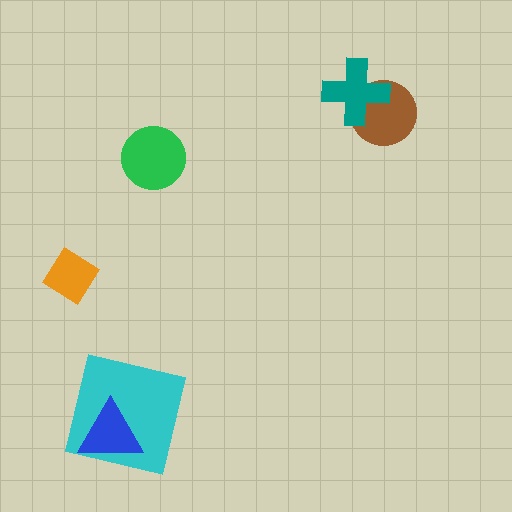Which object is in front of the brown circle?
The teal cross is in front of the brown circle.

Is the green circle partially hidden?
No, no other shape covers it.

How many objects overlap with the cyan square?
1 object overlaps with the cyan square.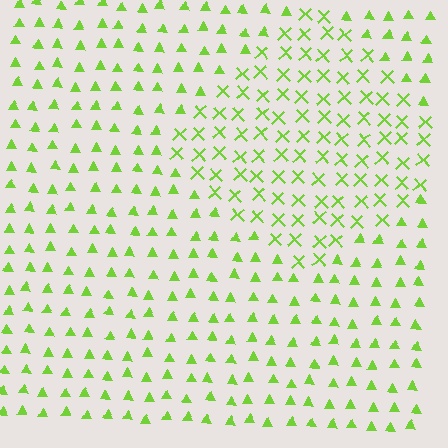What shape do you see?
I see a diamond.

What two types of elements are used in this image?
The image uses X marks inside the diamond region and triangles outside it.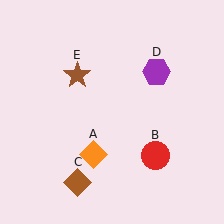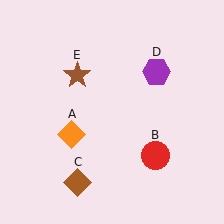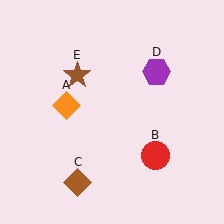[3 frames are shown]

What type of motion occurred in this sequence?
The orange diamond (object A) rotated clockwise around the center of the scene.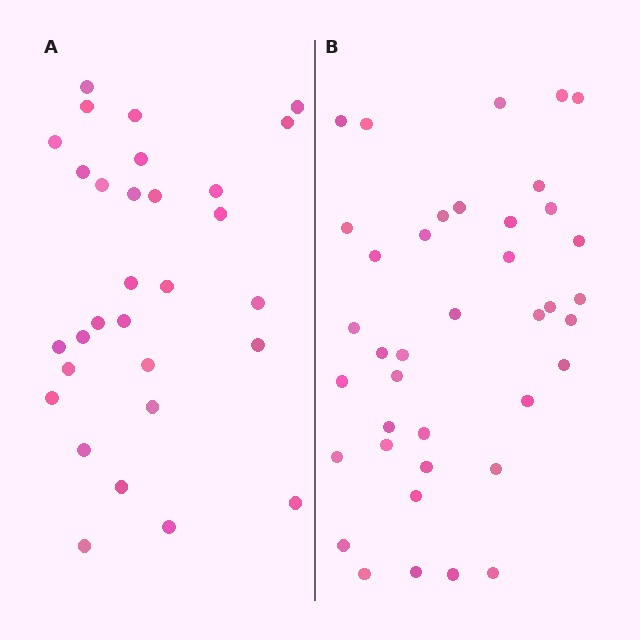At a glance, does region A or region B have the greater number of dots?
Region B (the right region) has more dots.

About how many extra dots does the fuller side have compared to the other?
Region B has roughly 8 or so more dots than region A.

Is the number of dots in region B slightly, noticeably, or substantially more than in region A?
Region B has noticeably more, but not dramatically so. The ratio is roughly 1.3 to 1.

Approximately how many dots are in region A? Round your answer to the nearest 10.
About 30 dots.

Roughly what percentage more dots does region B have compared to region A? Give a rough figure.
About 30% more.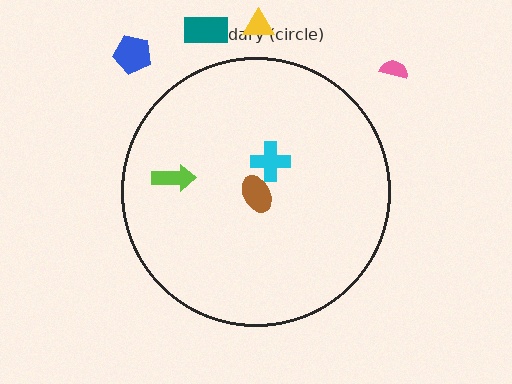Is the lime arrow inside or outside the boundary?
Inside.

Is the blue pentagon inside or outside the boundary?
Outside.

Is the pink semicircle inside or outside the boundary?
Outside.